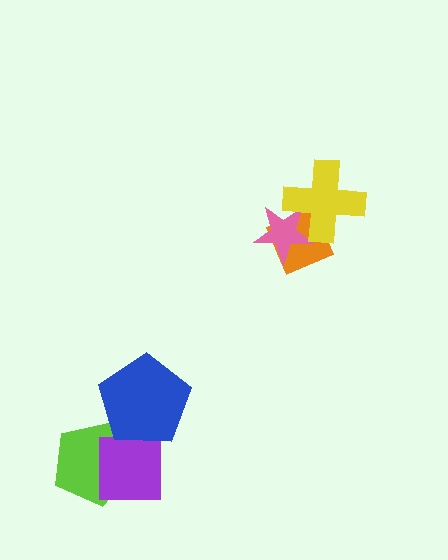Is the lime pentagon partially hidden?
Yes, it is partially covered by another shape.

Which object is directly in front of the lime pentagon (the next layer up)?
The purple square is directly in front of the lime pentagon.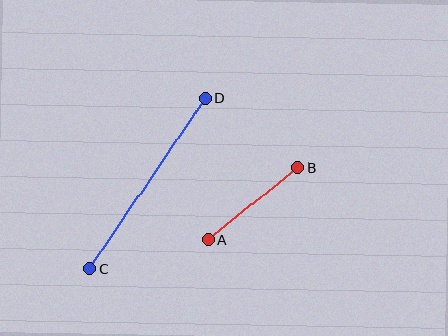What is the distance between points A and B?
The distance is approximately 115 pixels.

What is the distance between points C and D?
The distance is approximately 206 pixels.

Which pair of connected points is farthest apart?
Points C and D are farthest apart.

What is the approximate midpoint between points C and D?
The midpoint is at approximately (148, 183) pixels.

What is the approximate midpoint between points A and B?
The midpoint is at approximately (253, 204) pixels.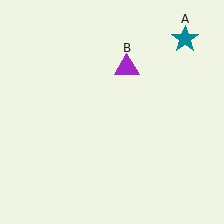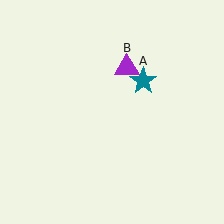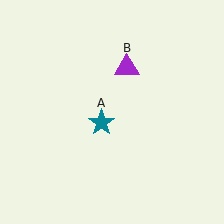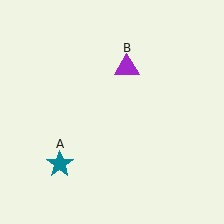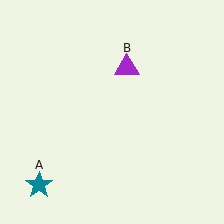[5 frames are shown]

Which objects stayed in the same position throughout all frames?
Purple triangle (object B) remained stationary.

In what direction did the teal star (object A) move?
The teal star (object A) moved down and to the left.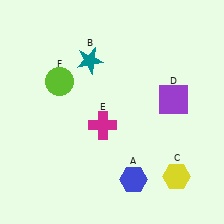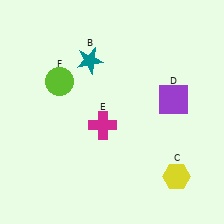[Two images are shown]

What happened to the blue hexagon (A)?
The blue hexagon (A) was removed in Image 2. It was in the bottom-right area of Image 1.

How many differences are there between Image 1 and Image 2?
There is 1 difference between the two images.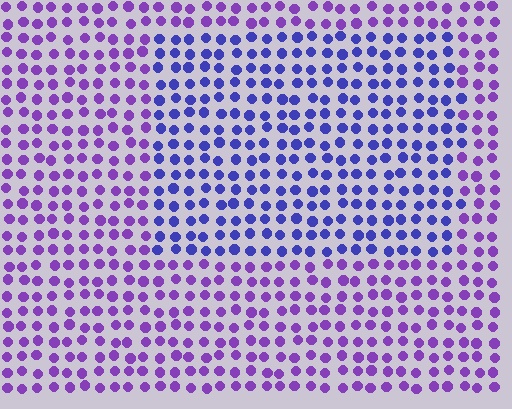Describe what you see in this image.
The image is filled with small purple elements in a uniform arrangement. A rectangle-shaped region is visible where the elements are tinted to a slightly different hue, forming a subtle color boundary.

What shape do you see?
I see a rectangle.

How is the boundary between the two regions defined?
The boundary is defined purely by a slight shift in hue (about 36 degrees). Spacing, size, and orientation are identical on both sides.